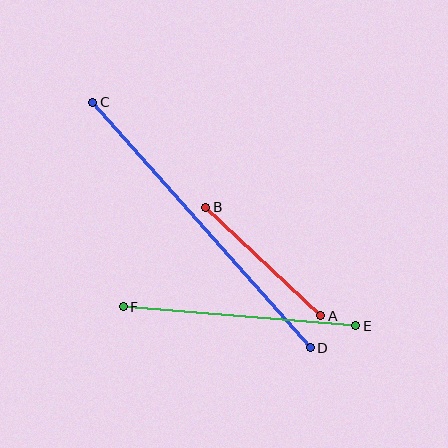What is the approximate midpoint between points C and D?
The midpoint is at approximately (201, 225) pixels.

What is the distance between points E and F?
The distance is approximately 233 pixels.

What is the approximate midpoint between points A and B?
The midpoint is at approximately (263, 261) pixels.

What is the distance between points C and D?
The distance is approximately 328 pixels.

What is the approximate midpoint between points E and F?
The midpoint is at approximately (240, 316) pixels.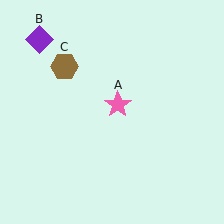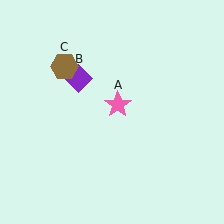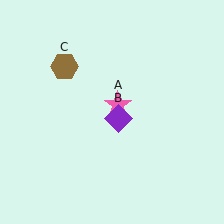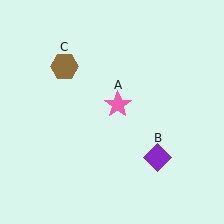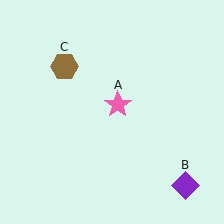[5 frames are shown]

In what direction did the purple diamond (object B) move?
The purple diamond (object B) moved down and to the right.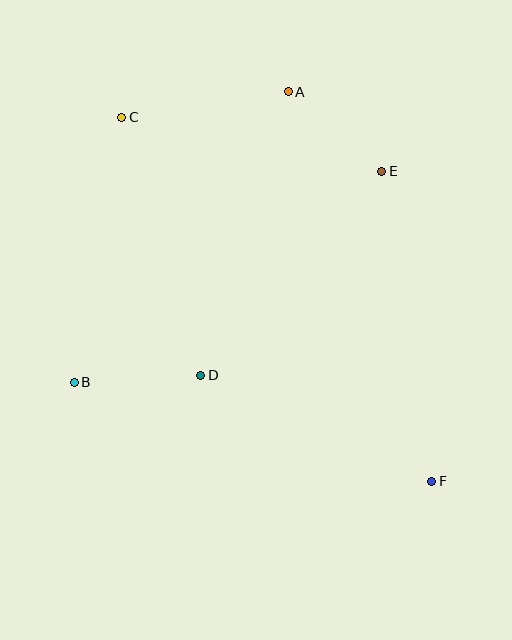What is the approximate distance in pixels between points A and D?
The distance between A and D is approximately 297 pixels.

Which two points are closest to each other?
Points A and E are closest to each other.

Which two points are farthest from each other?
Points C and F are farthest from each other.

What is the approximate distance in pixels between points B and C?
The distance between B and C is approximately 269 pixels.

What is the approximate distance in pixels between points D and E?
The distance between D and E is approximately 273 pixels.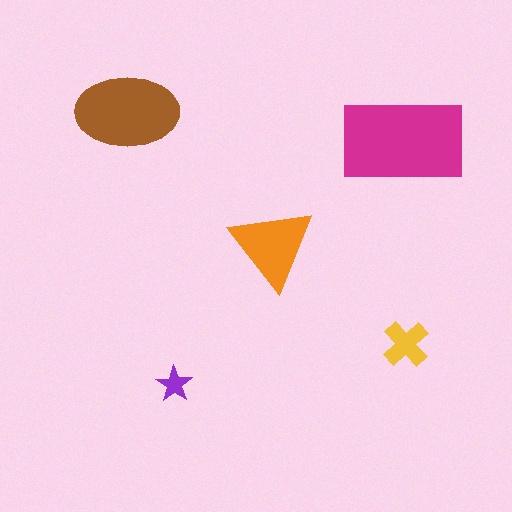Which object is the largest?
The magenta rectangle.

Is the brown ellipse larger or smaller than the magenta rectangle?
Smaller.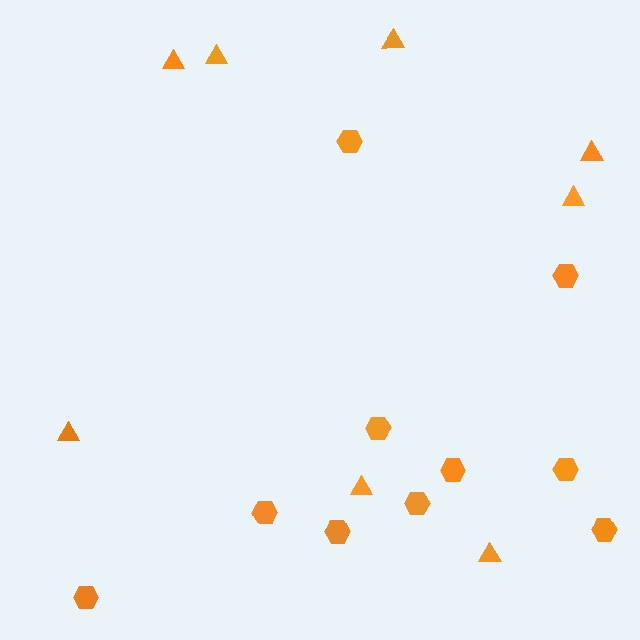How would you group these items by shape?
There are 2 groups: one group of hexagons (10) and one group of triangles (8).